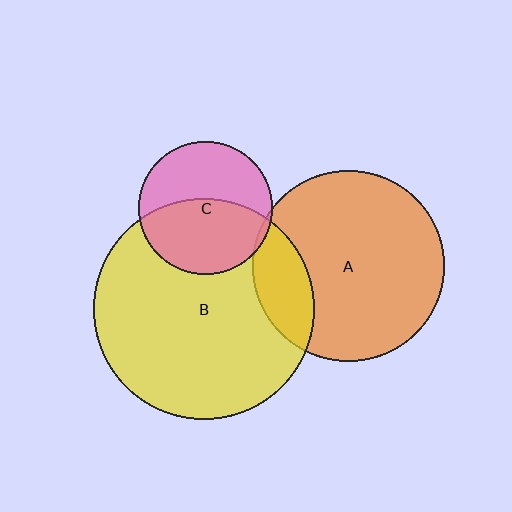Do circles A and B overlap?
Yes.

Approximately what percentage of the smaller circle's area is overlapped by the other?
Approximately 20%.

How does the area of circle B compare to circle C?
Approximately 2.8 times.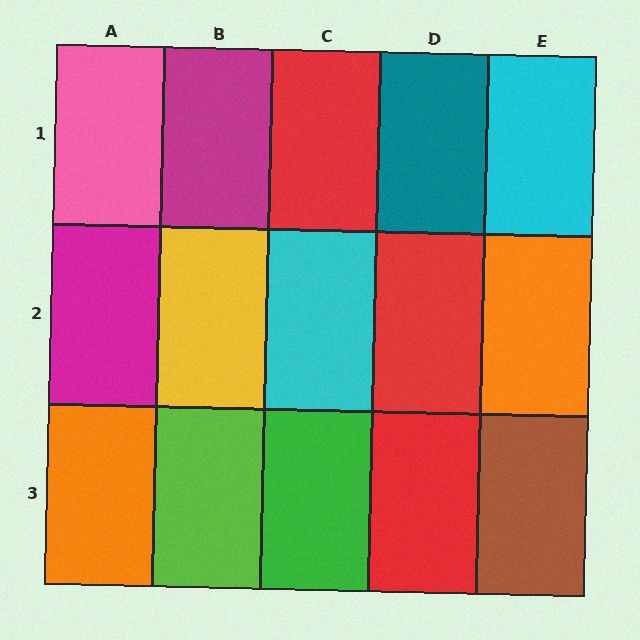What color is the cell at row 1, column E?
Cyan.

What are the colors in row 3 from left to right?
Orange, lime, green, red, brown.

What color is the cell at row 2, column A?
Magenta.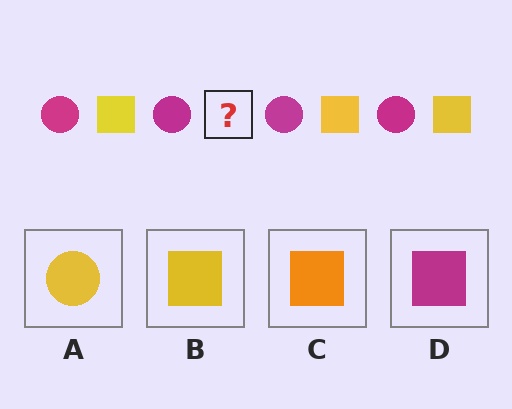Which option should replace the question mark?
Option B.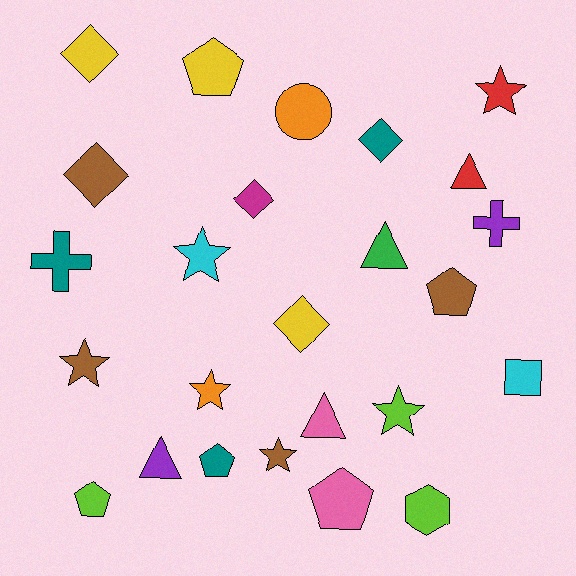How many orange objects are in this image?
There are 2 orange objects.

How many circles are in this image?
There is 1 circle.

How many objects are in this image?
There are 25 objects.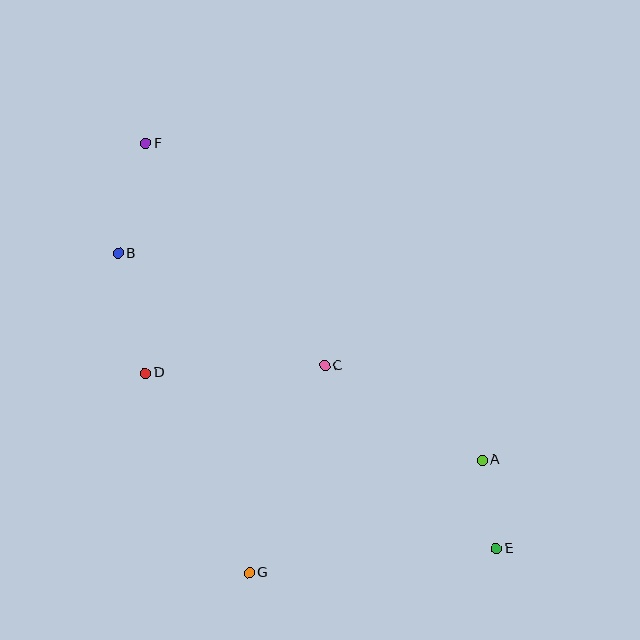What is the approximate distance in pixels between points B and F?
The distance between B and F is approximately 113 pixels.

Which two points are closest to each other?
Points A and E are closest to each other.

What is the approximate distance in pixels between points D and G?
The distance between D and G is approximately 225 pixels.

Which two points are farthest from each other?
Points E and F are farthest from each other.